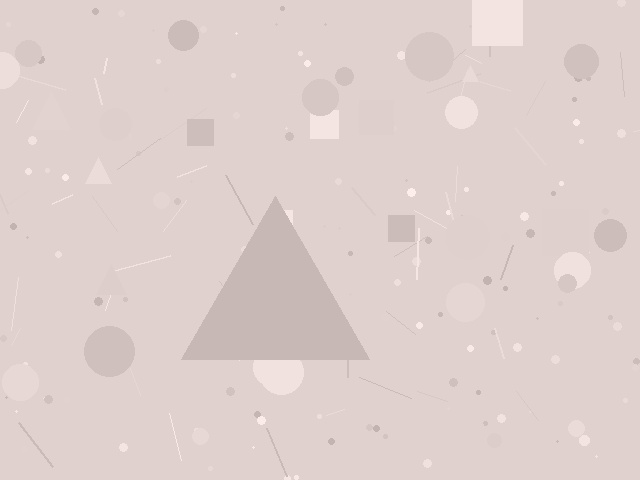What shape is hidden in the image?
A triangle is hidden in the image.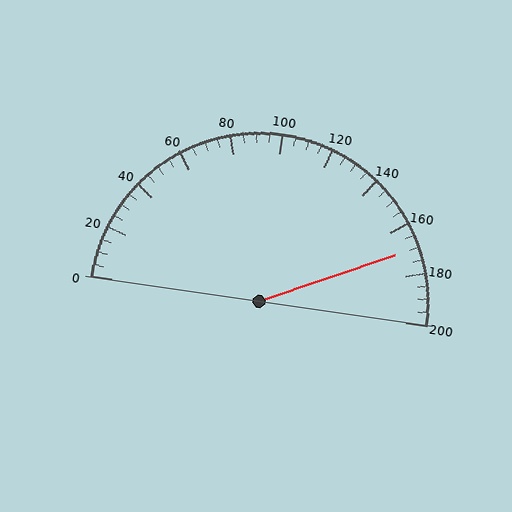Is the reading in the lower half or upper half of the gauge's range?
The reading is in the upper half of the range (0 to 200).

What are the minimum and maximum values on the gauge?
The gauge ranges from 0 to 200.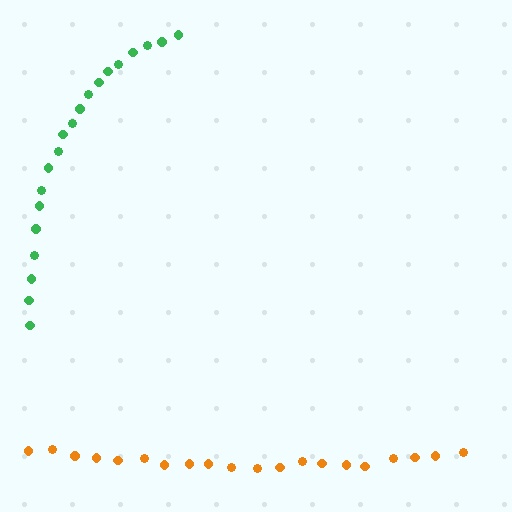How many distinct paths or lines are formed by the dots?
There are 2 distinct paths.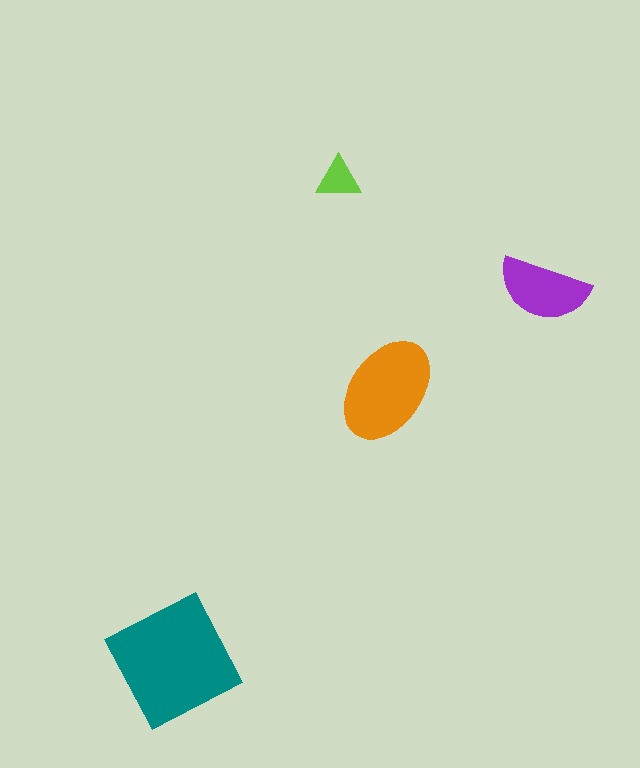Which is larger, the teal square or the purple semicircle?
The teal square.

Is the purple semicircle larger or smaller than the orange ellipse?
Smaller.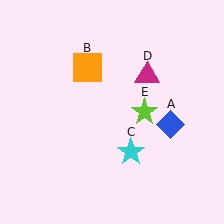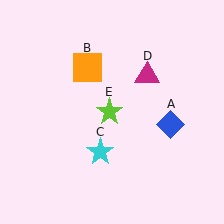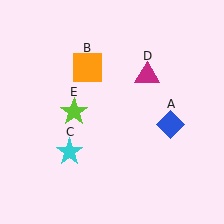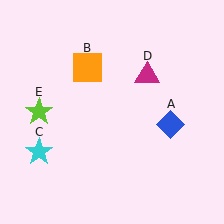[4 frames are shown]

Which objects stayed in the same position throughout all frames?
Blue diamond (object A) and orange square (object B) and magenta triangle (object D) remained stationary.